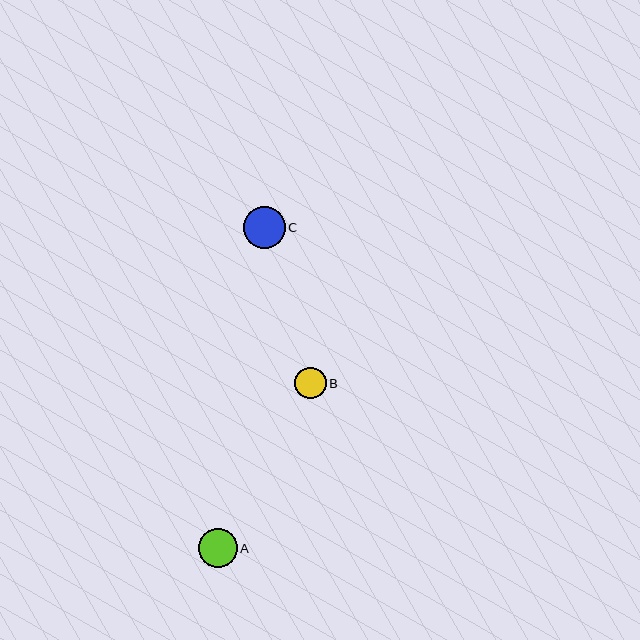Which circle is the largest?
Circle C is the largest with a size of approximately 42 pixels.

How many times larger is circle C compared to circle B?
Circle C is approximately 1.3 times the size of circle B.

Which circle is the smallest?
Circle B is the smallest with a size of approximately 32 pixels.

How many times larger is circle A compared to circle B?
Circle A is approximately 1.2 times the size of circle B.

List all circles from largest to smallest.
From largest to smallest: C, A, B.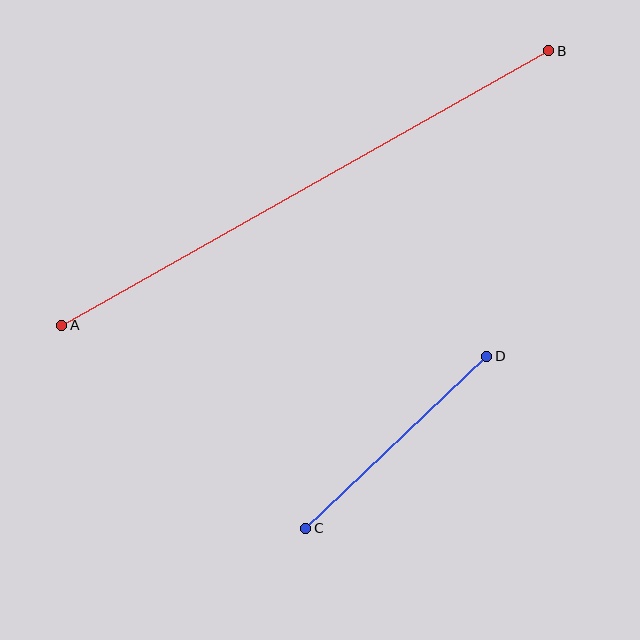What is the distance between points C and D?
The distance is approximately 250 pixels.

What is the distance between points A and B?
The distance is approximately 559 pixels.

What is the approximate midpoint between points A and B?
The midpoint is at approximately (305, 188) pixels.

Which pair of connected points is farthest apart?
Points A and B are farthest apart.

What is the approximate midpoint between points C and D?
The midpoint is at approximately (396, 442) pixels.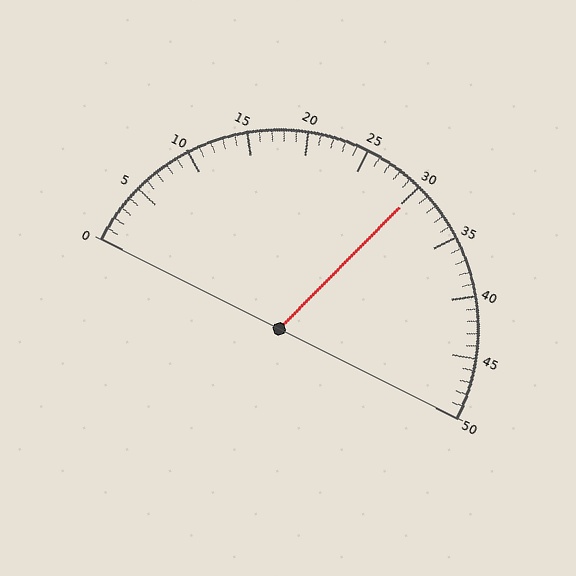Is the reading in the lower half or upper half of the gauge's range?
The reading is in the upper half of the range (0 to 50).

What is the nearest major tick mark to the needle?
The nearest major tick mark is 30.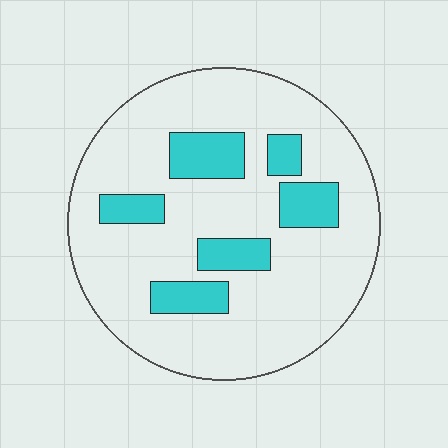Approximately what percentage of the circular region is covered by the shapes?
Approximately 20%.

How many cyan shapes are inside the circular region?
6.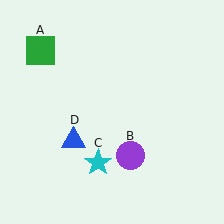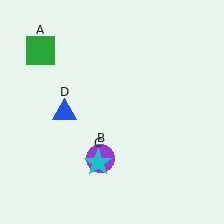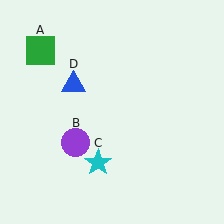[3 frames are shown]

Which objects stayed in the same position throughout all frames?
Green square (object A) and cyan star (object C) remained stationary.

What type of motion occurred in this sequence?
The purple circle (object B), blue triangle (object D) rotated clockwise around the center of the scene.